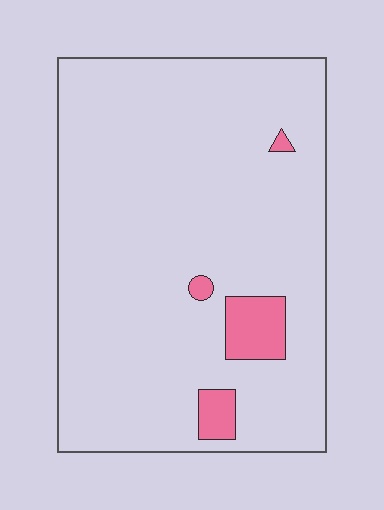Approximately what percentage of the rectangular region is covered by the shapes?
Approximately 5%.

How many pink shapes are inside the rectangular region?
4.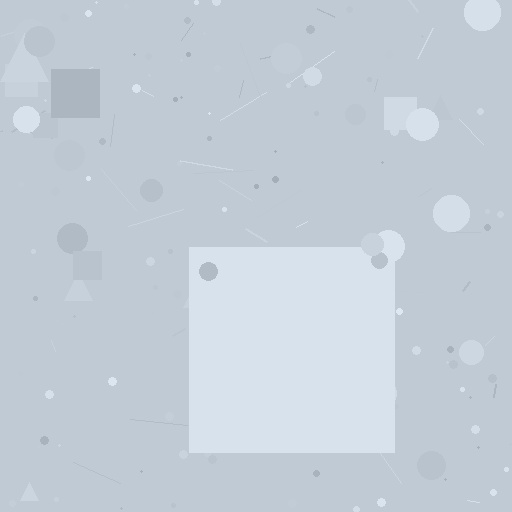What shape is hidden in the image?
A square is hidden in the image.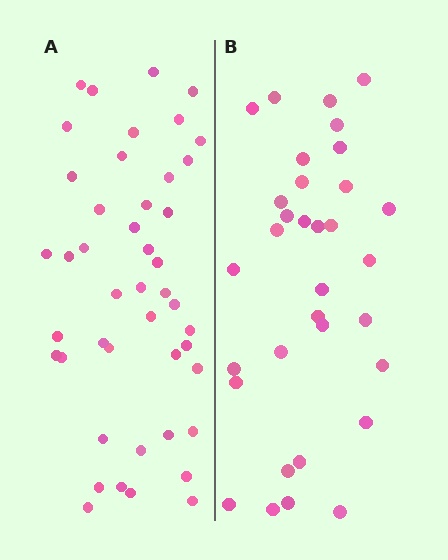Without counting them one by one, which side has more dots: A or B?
Region A (the left region) has more dots.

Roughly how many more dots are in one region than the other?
Region A has roughly 12 or so more dots than region B.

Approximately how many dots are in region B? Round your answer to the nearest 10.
About 30 dots. (The exact count is 33, which rounds to 30.)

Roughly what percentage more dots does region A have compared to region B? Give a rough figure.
About 35% more.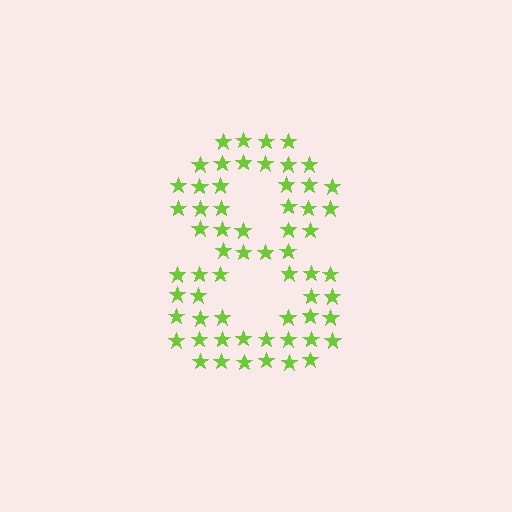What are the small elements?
The small elements are stars.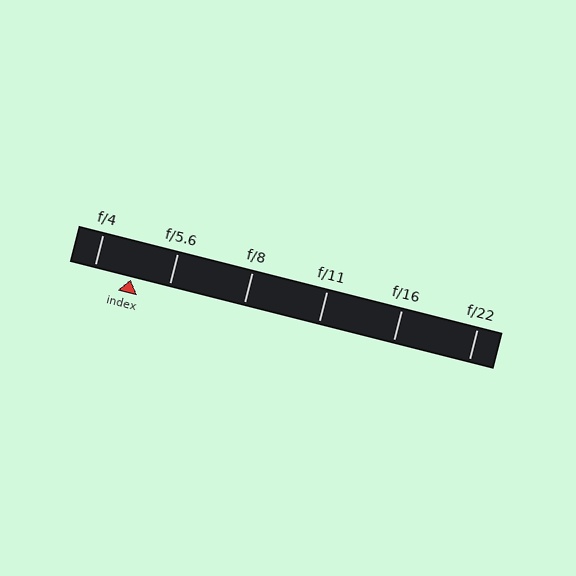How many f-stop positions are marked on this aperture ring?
There are 6 f-stop positions marked.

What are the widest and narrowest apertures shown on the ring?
The widest aperture shown is f/4 and the narrowest is f/22.